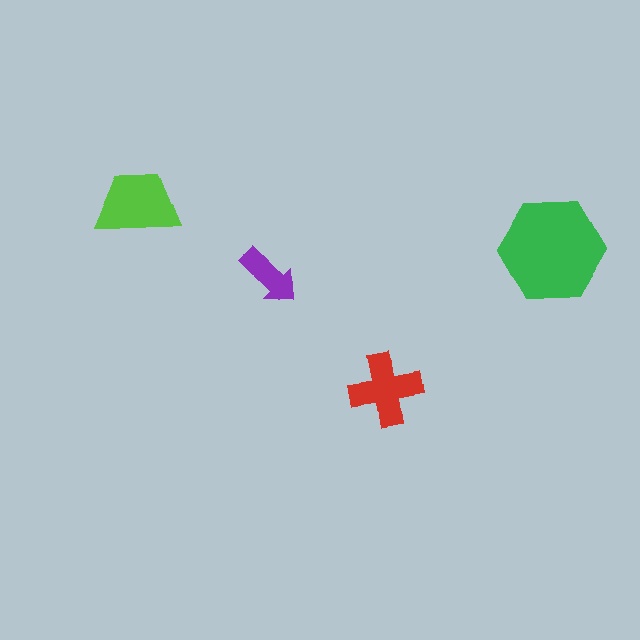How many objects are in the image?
There are 4 objects in the image.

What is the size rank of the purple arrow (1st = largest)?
4th.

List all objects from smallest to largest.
The purple arrow, the red cross, the lime trapezoid, the green hexagon.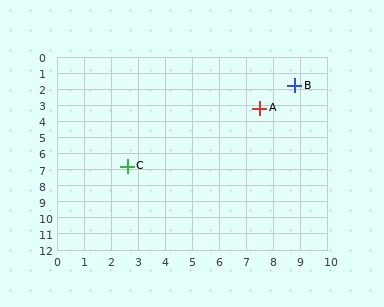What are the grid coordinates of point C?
Point C is at approximately (2.6, 6.8).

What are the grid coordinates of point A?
Point A is at approximately (7.5, 3.2).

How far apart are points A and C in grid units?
Points A and C are about 6.1 grid units apart.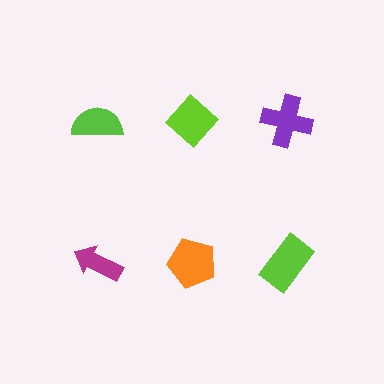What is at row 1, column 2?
A lime diamond.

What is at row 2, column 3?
A lime rectangle.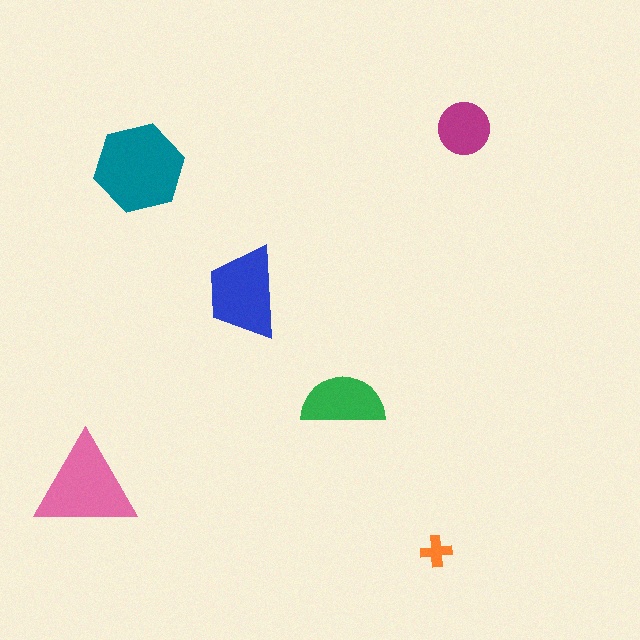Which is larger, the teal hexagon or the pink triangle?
The teal hexagon.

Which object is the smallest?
The orange cross.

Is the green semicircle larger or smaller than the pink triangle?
Smaller.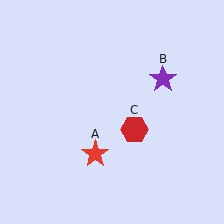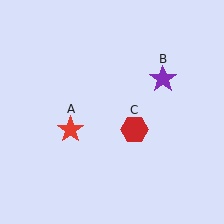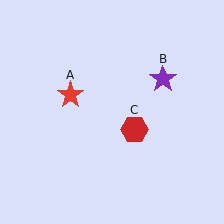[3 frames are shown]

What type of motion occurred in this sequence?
The red star (object A) rotated clockwise around the center of the scene.